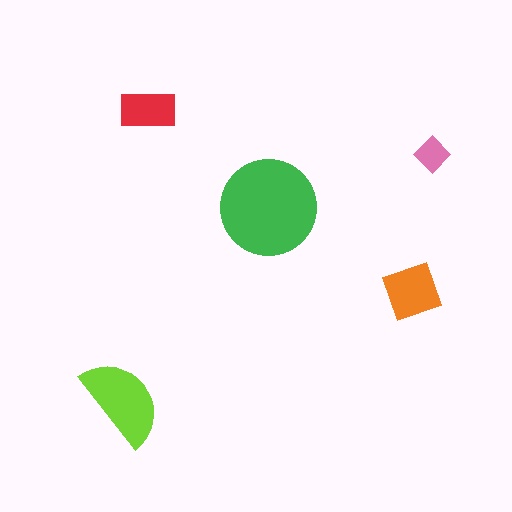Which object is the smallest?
The pink diamond.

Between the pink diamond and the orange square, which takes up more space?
The orange square.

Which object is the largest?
The green circle.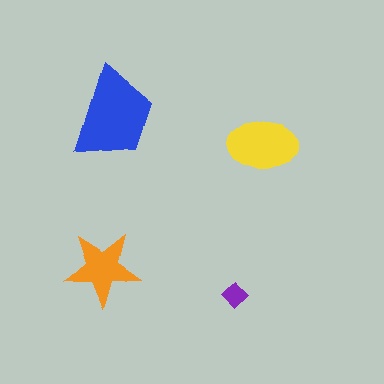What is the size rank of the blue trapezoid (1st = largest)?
1st.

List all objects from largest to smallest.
The blue trapezoid, the yellow ellipse, the orange star, the purple diamond.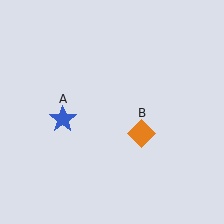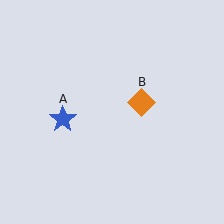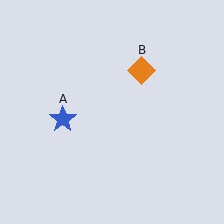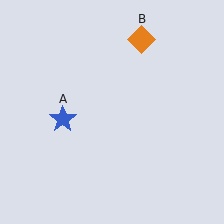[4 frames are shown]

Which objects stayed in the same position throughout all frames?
Blue star (object A) remained stationary.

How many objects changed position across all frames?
1 object changed position: orange diamond (object B).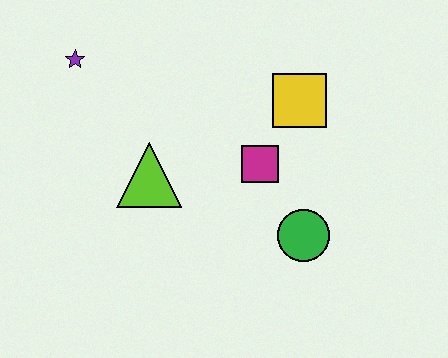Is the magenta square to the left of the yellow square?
Yes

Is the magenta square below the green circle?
No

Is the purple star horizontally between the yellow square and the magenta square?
No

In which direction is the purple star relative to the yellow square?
The purple star is to the left of the yellow square.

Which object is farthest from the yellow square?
The purple star is farthest from the yellow square.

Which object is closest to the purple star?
The lime triangle is closest to the purple star.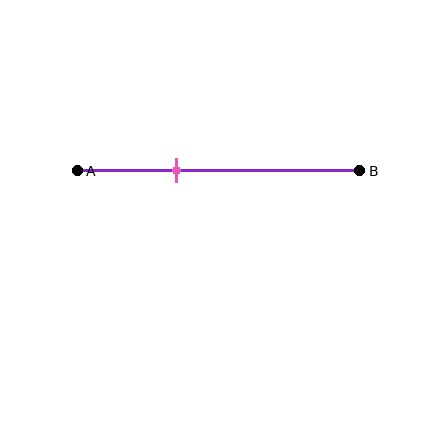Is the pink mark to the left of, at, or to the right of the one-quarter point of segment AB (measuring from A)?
The pink mark is to the right of the one-quarter point of segment AB.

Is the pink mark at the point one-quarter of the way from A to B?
No, the mark is at about 35% from A, not at the 25% one-quarter point.